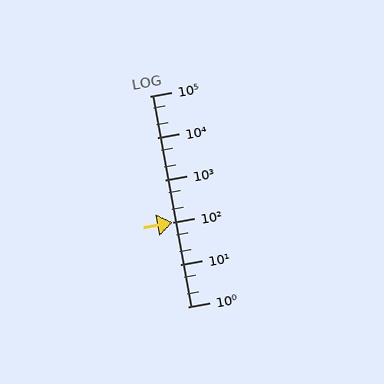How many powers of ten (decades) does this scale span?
The scale spans 5 decades, from 1 to 100000.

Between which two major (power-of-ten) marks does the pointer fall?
The pointer is between 100 and 1000.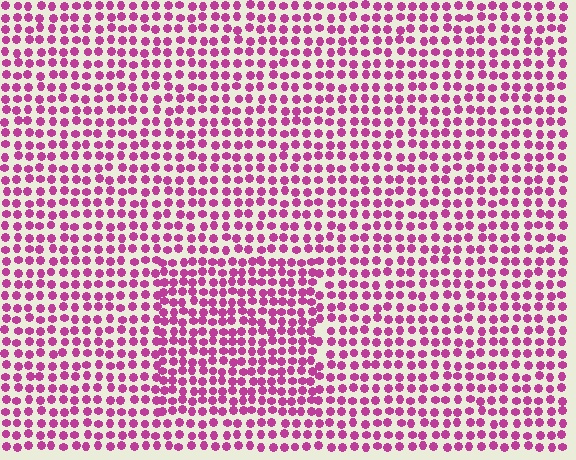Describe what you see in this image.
The image contains small magenta elements arranged at two different densities. A rectangle-shaped region is visible where the elements are more densely packed than the surrounding area.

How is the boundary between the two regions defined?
The boundary is defined by a change in element density (approximately 1.4x ratio). All elements are the same color, size, and shape.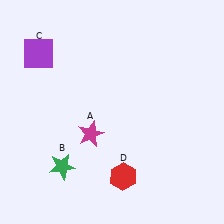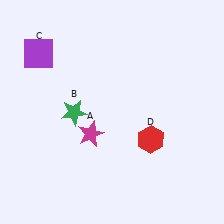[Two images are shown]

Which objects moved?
The objects that moved are: the green star (B), the red hexagon (D).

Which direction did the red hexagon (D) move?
The red hexagon (D) moved up.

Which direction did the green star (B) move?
The green star (B) moved up.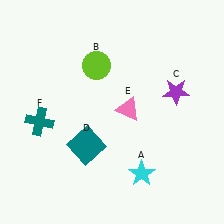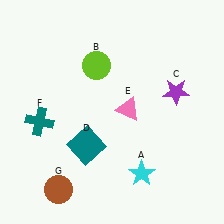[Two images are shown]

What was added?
A brown circle (G) was added in Image 2.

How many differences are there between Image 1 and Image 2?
There is 1 difference between the two images.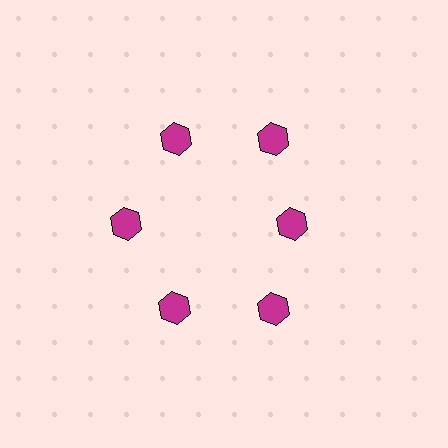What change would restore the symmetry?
The symmetry would be restored by moving it outward, back onto the ring so that all 6 hexagons sit at equal angles and equal distance from the center.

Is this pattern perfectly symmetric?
No. The 6 magenta hexagons are arranged in a ring, but one element near the 3 o'clock position is pulled inward toward the center, breaking the 6-fold rotational symmetry.